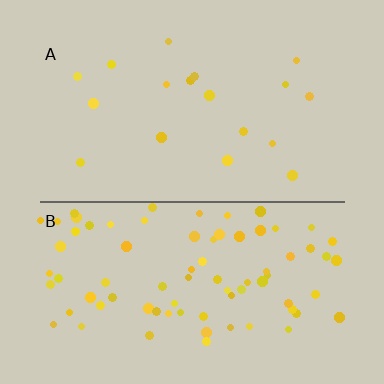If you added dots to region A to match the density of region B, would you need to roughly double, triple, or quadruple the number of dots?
Approximately quadruple.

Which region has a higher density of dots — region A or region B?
B (the bottom).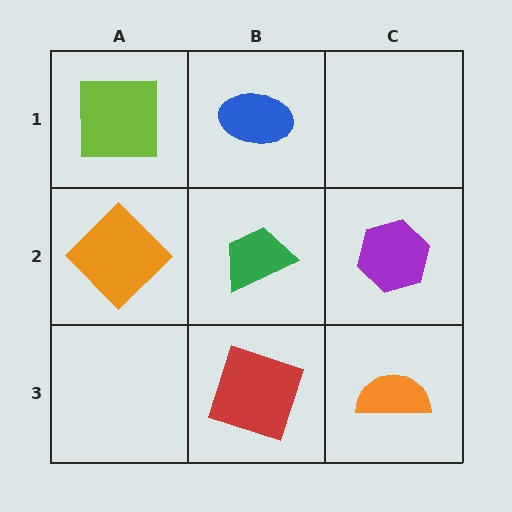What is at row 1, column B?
A blue ellipse.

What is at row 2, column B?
A green trapezoid.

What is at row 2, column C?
A purple hexagon.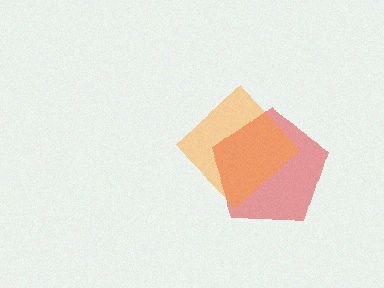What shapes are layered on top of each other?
The layered shapes are: a red pentagon, an orange diamond.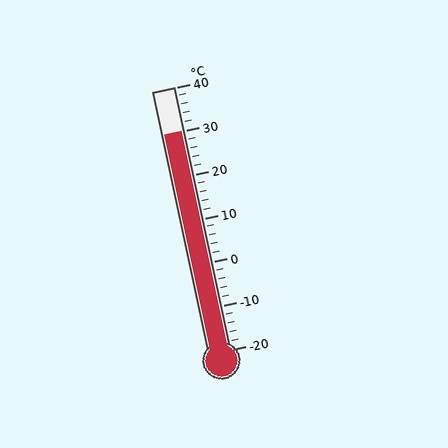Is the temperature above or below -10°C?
The temperature is above -10°C.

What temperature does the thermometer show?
The thermometer shows approximately 30°C.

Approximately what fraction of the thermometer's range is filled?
The thermometer is filled to approximately 85% of its range.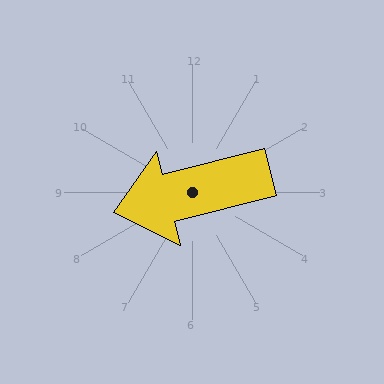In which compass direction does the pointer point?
West.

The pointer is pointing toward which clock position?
Roughly 9 o'clock.